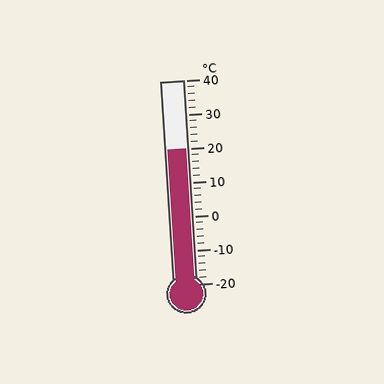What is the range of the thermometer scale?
The thermometer scale ranges from -20°C to 40°C.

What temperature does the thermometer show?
The thermometer shows approximately 20°C.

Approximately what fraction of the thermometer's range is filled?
The thermometer is filled to approximately 65% of its range.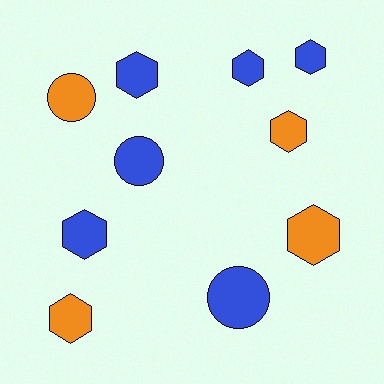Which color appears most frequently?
Blue, with 6 objects.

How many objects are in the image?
There are 10 objects.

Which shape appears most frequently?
Hexagon, with 7 objects.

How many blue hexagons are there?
There are 4 blue hexagons.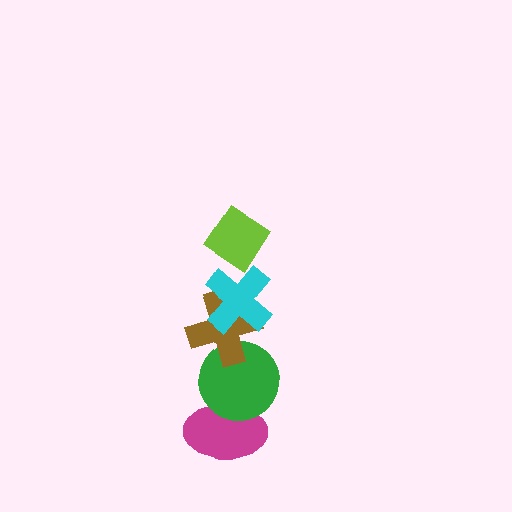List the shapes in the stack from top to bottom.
From top to bottom: the lime diamond, the cyan cross, the brown cross, the green circle, the magenta ellipse.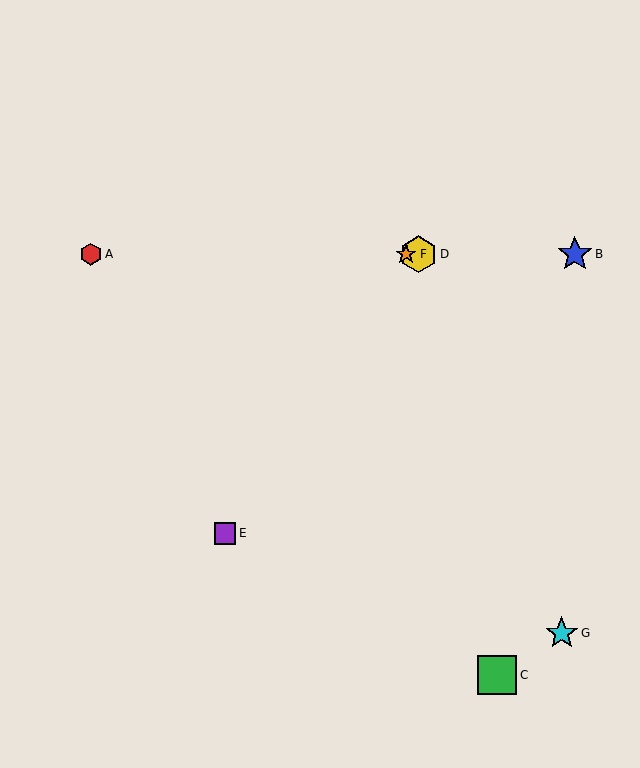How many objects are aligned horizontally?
4 objects (A, B, D, F) are aligned horizontally.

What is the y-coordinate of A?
Object A is at y≈254.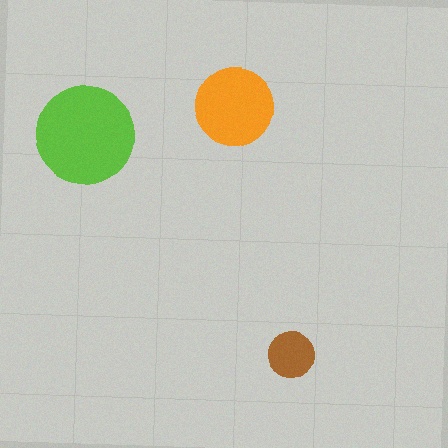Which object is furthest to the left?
The lime circle is leftmost.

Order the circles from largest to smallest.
the lime one, the orange one, the brown one.